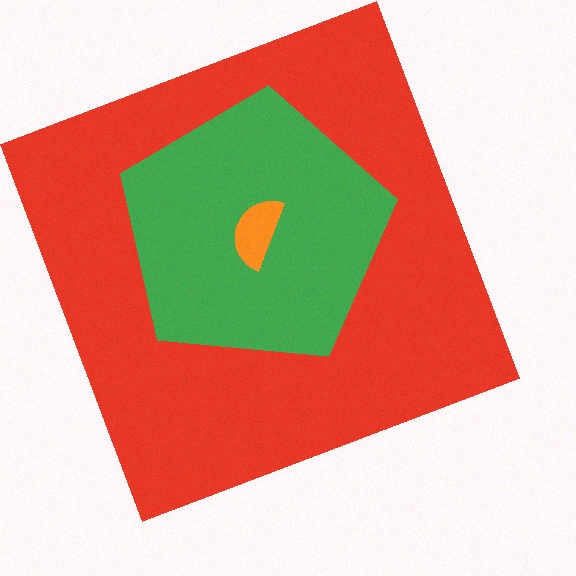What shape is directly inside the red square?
The green pentagon.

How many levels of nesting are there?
3.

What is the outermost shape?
The red square.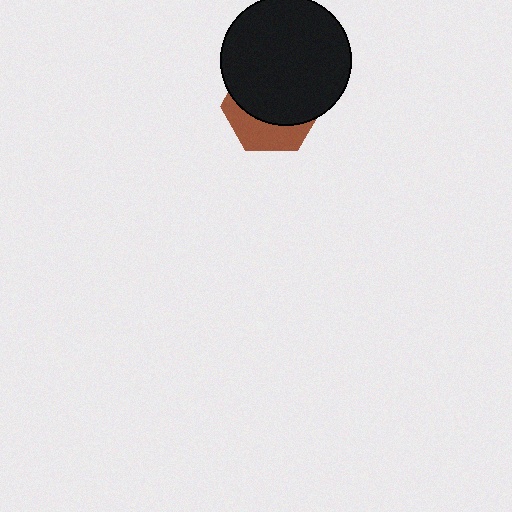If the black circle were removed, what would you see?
You would see the complete brown hexagon.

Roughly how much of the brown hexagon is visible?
A small part of it is visible (roughly 35%).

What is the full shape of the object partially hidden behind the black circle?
The partially hidden object is a brown hexagon.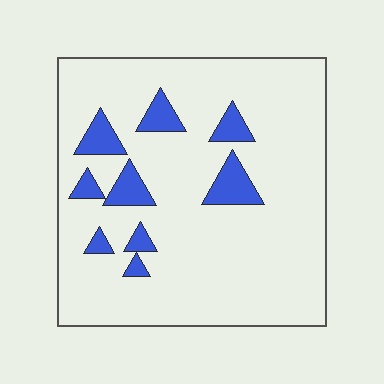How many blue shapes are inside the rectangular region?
9.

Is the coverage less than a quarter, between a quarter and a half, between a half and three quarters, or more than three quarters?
Less than a quarter.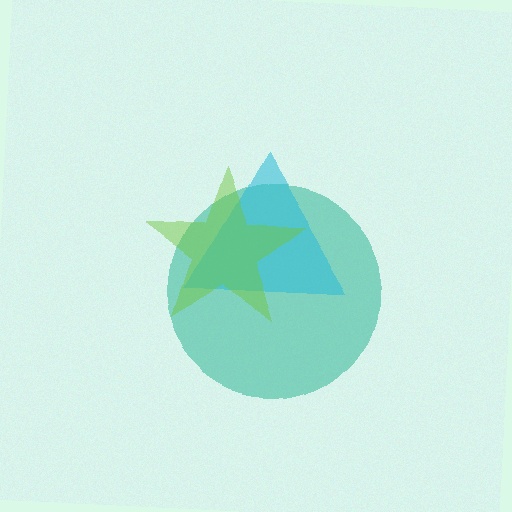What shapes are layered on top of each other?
The layered shapes are: a teal circle, a cyan triangle, a lime star.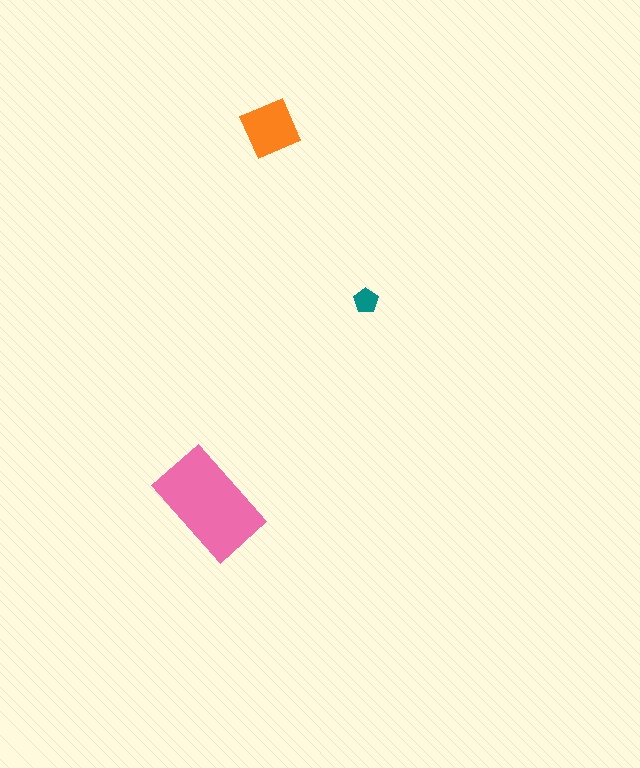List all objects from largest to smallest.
The pink rectangle, the orange diamond, the teal pentagon.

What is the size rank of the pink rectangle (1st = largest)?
1st.